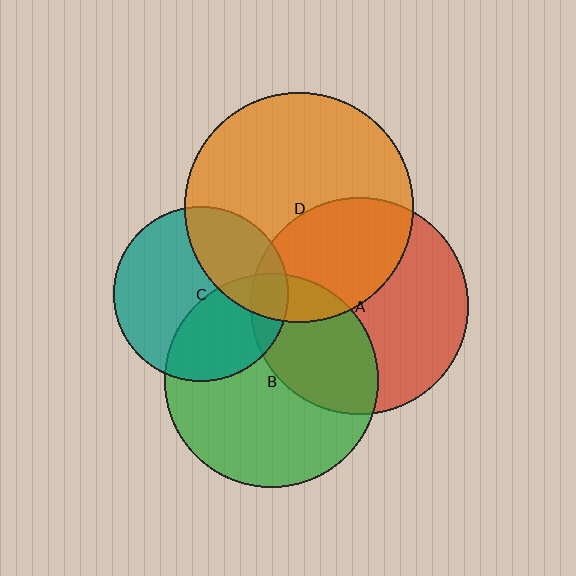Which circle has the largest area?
Circle D (orange).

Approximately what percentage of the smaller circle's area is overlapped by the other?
Approximately 10%.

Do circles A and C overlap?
Yes.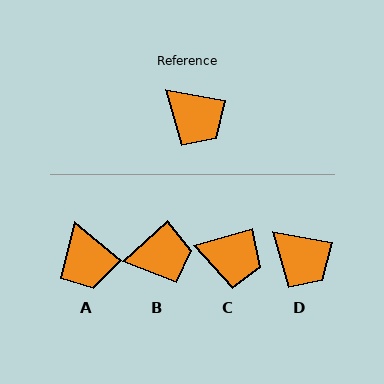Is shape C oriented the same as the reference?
No, it is off by about 26 degrees.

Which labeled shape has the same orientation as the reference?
D.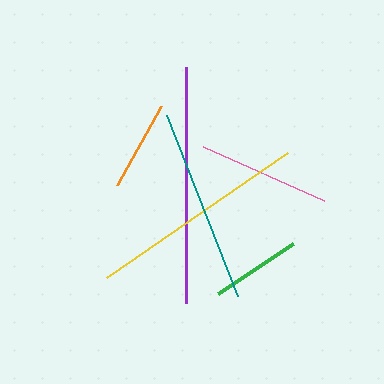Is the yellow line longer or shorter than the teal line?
The yellow line is longer than the teal line.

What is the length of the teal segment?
The teal segment is approximately 195 pixels long.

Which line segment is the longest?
The purple line is the longest at approximately 236 pixels.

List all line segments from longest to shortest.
From longest to shortest: purple, yellow, teal, pink, green, orange.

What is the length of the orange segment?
The orange segment is approximately 90 pixels long.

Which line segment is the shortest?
The orange line is the shortest at approximately 90 pixels.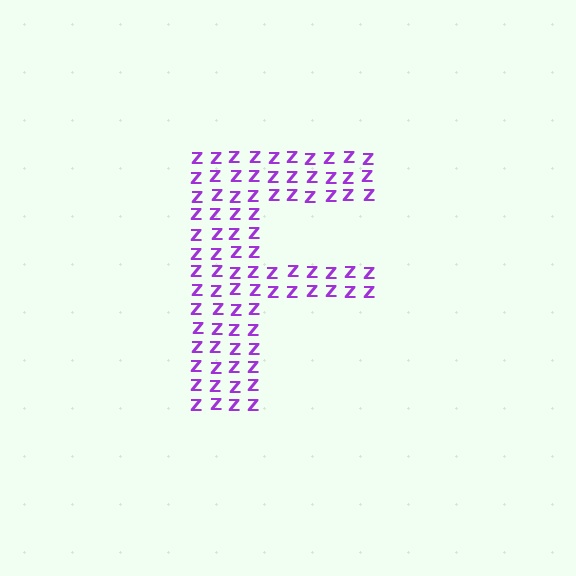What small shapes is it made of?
It is made of small letter Z's.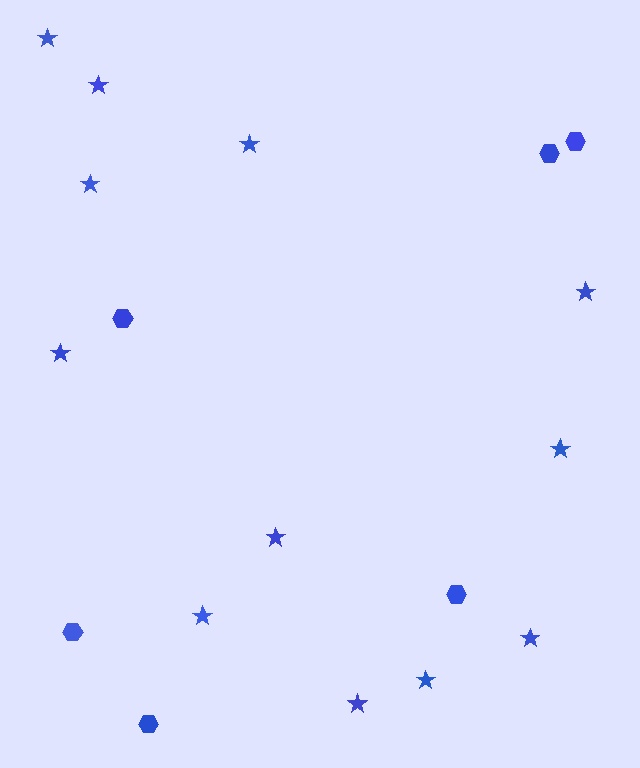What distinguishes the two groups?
There are 2 groups: one group of hexagons (6) and one group of stars (12).